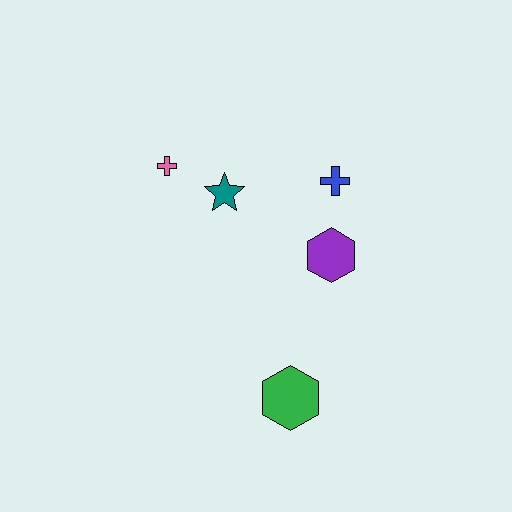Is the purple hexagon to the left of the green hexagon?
No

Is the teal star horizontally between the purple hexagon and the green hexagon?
No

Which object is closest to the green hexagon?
The purple hexagon is closest to the green hexagon.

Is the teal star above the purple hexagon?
Yes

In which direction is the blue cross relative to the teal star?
The blue cross is to the right of the teal star.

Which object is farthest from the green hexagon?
The pink cross is farthest from the green hexagon.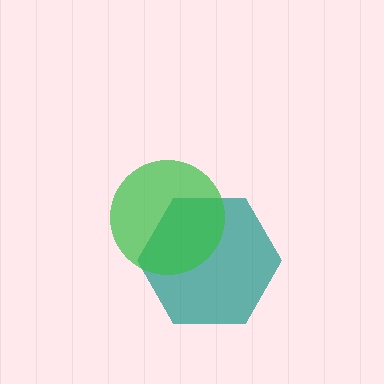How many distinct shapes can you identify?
There are 2 distinct shapes: a teal hexagon, a green circle.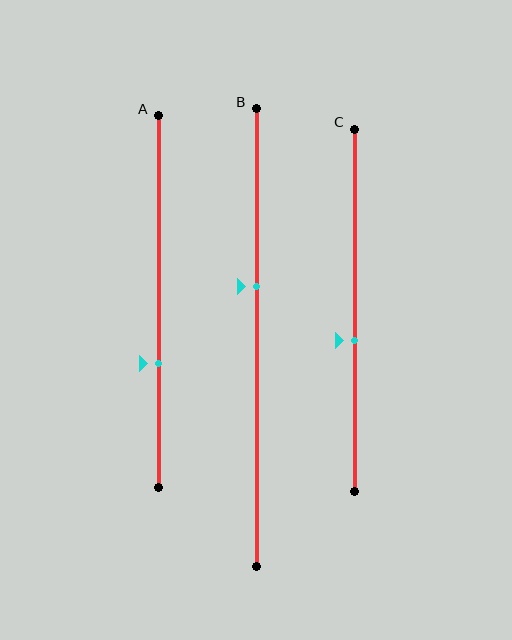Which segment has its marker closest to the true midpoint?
Segment C has its marker closest to the true midpoint.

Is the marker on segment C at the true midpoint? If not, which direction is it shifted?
No, the marker on segment C is shifted downward by about 8% of the segment length.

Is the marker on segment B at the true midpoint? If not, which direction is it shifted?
No, the marker on segment B is shifted upward by about 11% of the segment length.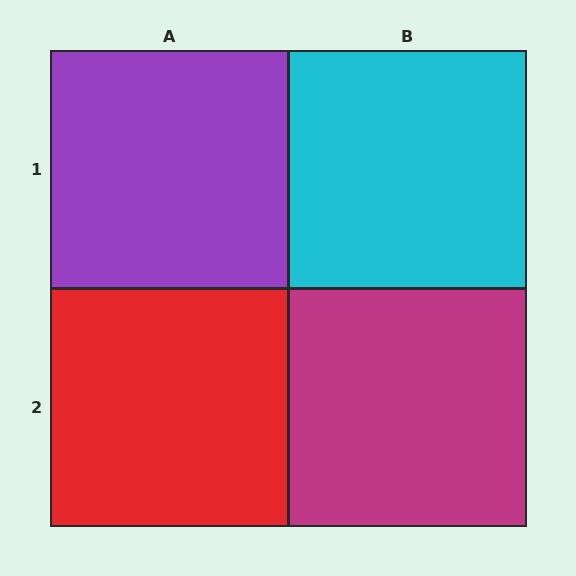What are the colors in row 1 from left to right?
Purple, cyan.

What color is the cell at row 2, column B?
Magenta.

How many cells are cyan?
1 cell is cyan.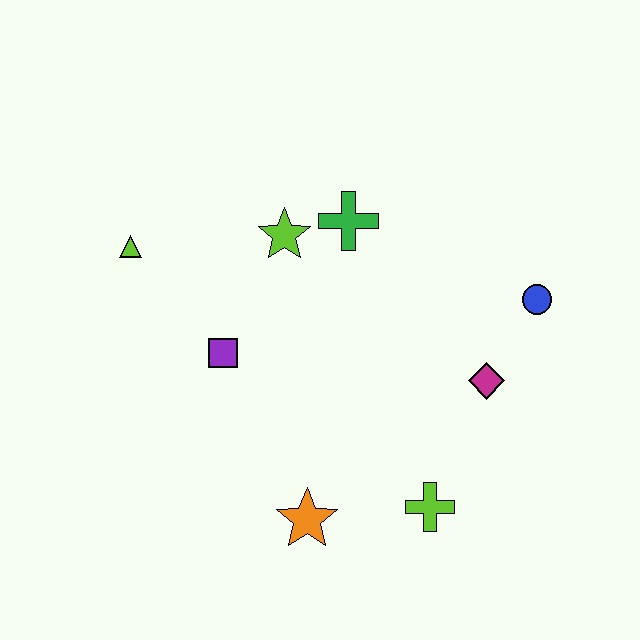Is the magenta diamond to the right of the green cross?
Yes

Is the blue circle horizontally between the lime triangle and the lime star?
No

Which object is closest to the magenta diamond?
The blue circle is closest to the magenta diamond.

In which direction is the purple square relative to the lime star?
The purple square is below the lime star.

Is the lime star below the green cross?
Yes